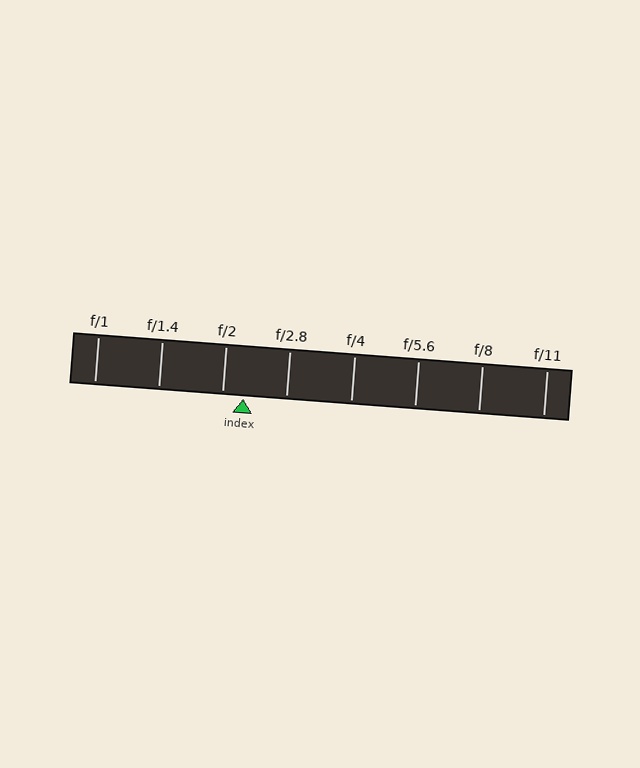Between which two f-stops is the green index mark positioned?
The index mark is between f/2 and f/2.8.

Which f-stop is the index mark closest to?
The index mark is closest to f/2.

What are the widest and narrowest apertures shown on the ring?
The widest aperture shown is f/1 and the narrowest is f/11.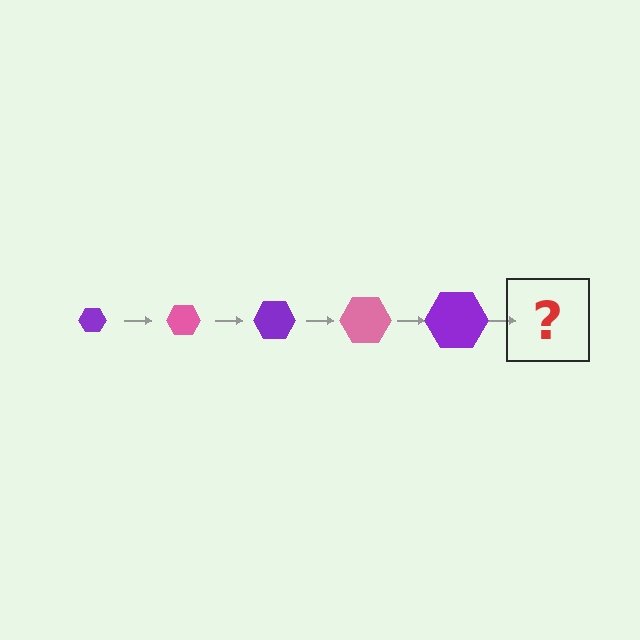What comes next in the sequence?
The next element should be a pink hexagon, larger than the previous one.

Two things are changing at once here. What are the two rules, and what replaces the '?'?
The two rules are that the hexagon grows larger each step and the color cycles through purple and pink. The '?' should be a pink hexagon, larger than the previous one.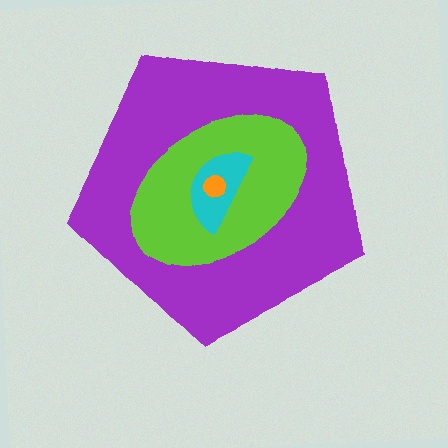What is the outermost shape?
The purple pentagon.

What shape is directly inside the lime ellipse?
The cyan semicircle.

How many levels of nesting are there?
4.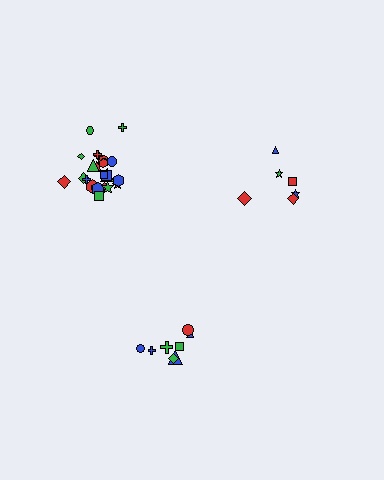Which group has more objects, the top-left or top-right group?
The top-left group.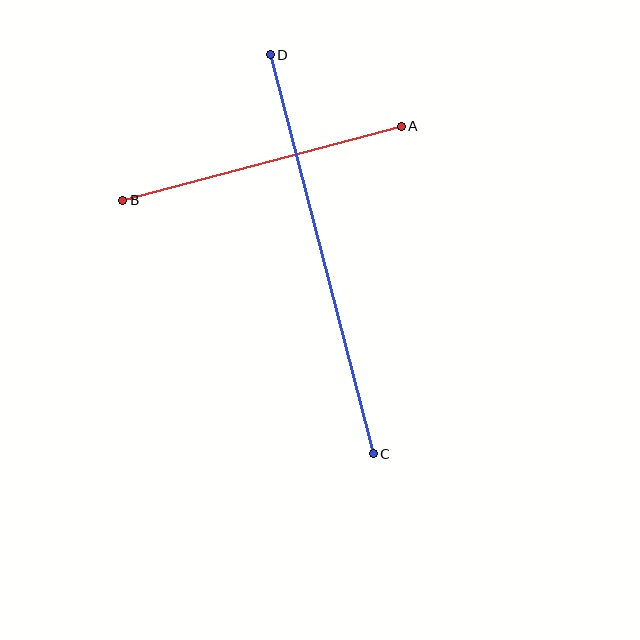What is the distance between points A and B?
The distance is approximately 289 pixels.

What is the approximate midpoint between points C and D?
The midpoint is at approximately (322, 254) pixels.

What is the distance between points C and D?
The distance is approximately 412 pixels.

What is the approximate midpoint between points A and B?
The midpoint is at approximately (262, 163) pixels.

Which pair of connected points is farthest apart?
Points C and D are farthest apart.